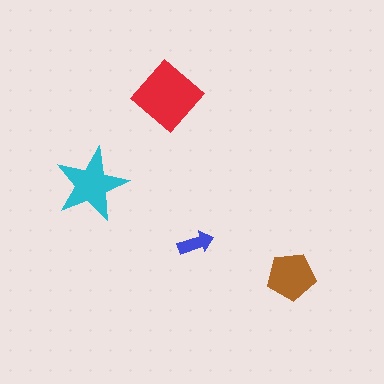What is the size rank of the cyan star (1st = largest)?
2nd.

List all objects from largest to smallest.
The red diamond, the cyan star, the brown pentagon, the blue arrow.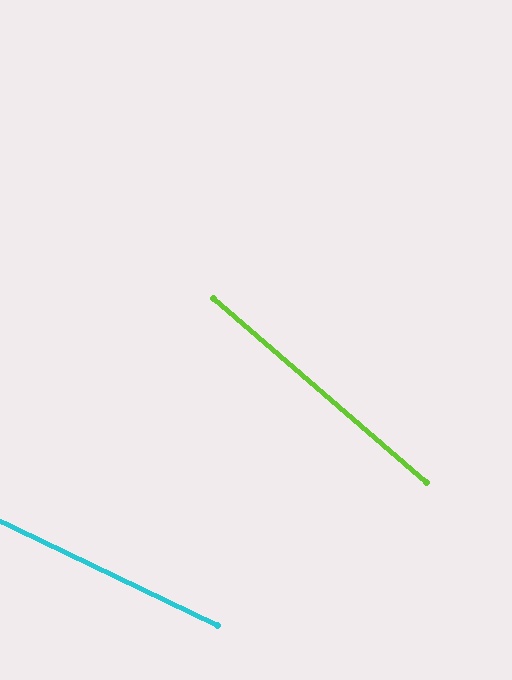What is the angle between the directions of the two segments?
Approximately 15 degrees.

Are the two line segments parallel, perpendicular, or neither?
Neither parallel nor perpendicular — they differ by about 15°.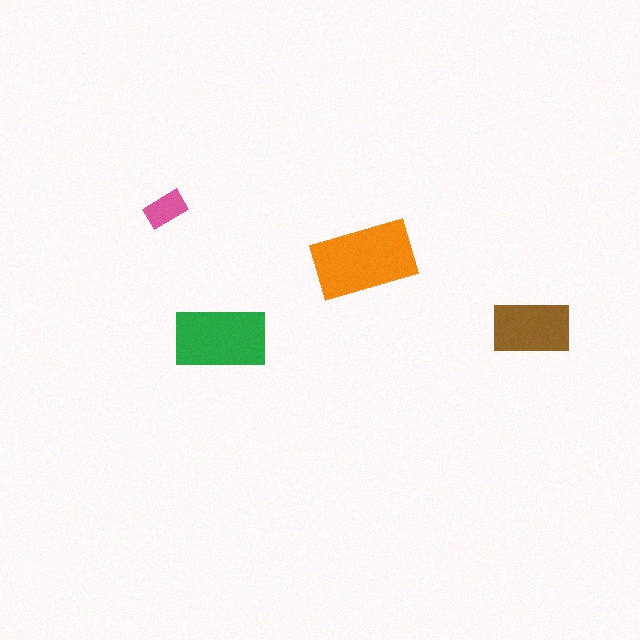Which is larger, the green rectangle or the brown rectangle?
The green one.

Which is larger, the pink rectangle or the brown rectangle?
The brown one.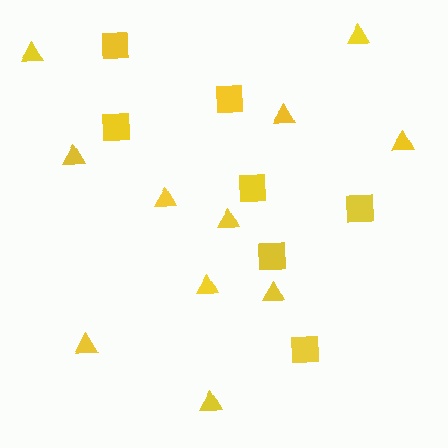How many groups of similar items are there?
There are 2 groups: one group of squares (7) and one group of triangles (11).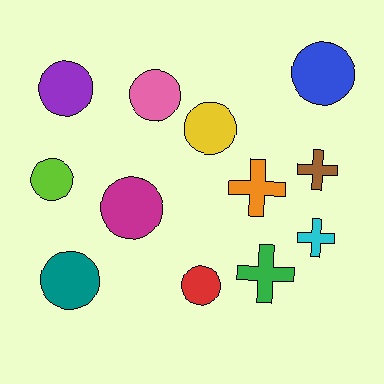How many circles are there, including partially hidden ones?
There are 8 circles.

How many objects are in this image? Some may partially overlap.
There are 12 objects.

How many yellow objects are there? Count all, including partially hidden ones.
There is 1 yellow object.